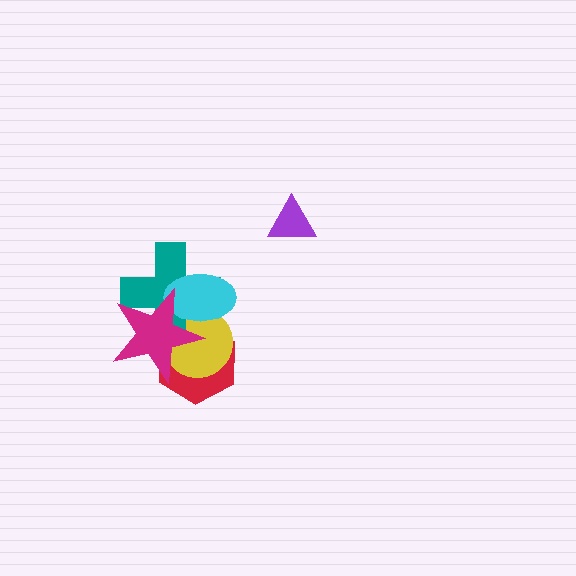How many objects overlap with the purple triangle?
0 objects overlap with the purple triangle.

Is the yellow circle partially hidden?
Yes, it is partially covered by another shape.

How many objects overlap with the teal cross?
4 objects overlap with the teal cross.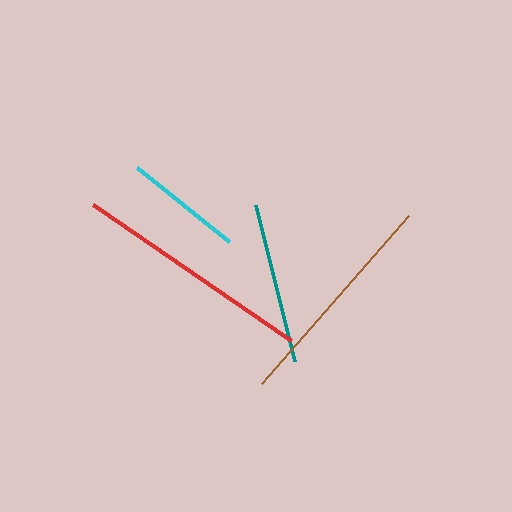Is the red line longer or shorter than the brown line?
The red line is longer than the brown line.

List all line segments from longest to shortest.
From longest to shortest: red, brown, teal, cyan.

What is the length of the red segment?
The red segment is approximately 241 pixels long.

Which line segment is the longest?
The red line is the longest at approximately 241 pixels.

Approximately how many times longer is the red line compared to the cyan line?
The red line is approximately 2.0 times the length of the cyan line.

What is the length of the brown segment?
The brown segment is approximately 224 pixels long.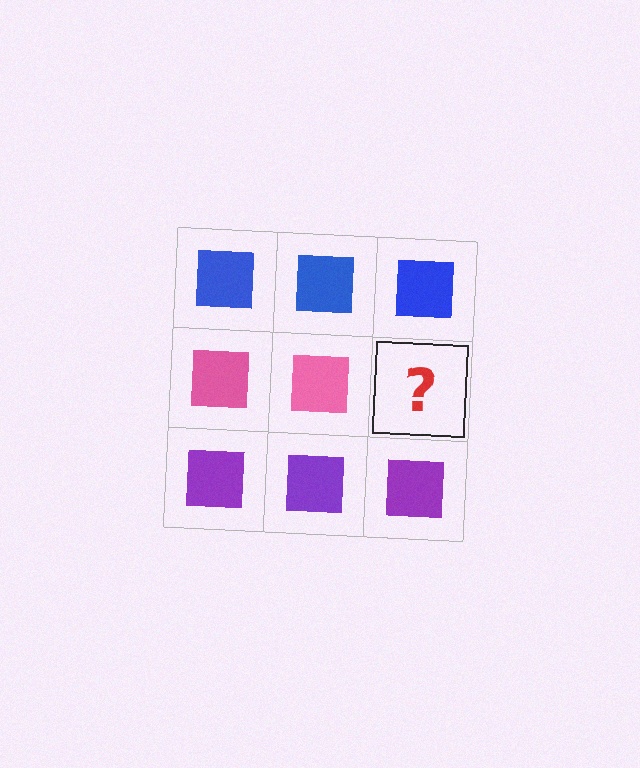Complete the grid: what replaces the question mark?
The question mark should be replaced with a pink square.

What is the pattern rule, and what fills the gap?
The rule is that each row has a consistent color. The gap should be filled with a pink square.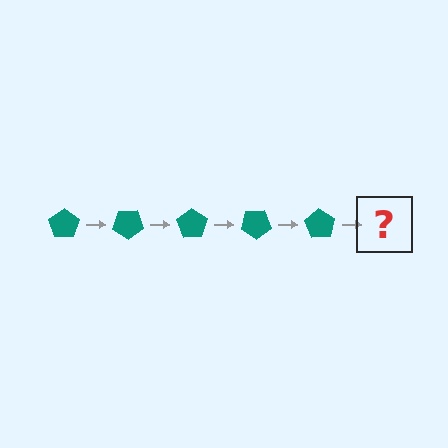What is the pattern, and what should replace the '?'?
The pattern is that the pentagon rotates 35 degrees each step. The '?' should be a teal pentagon rotated 175 degrees.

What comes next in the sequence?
The next element should be a teal pentagon rotated 175 degrees.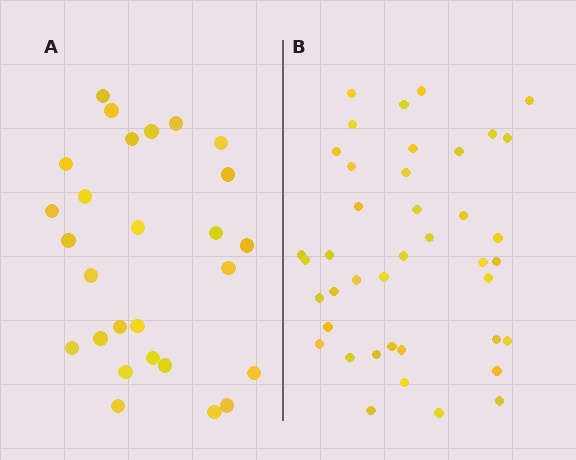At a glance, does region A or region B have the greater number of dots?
Region B (the right region) has more dots.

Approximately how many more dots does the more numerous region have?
Region B has approximately 15 more dots than region A.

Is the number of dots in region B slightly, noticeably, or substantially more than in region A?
Region B has substantially more. The ratio is roughly 1.5 to 1.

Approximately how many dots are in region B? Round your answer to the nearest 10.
About 40 dots. (The exact count is 41, which rounds to 40.)